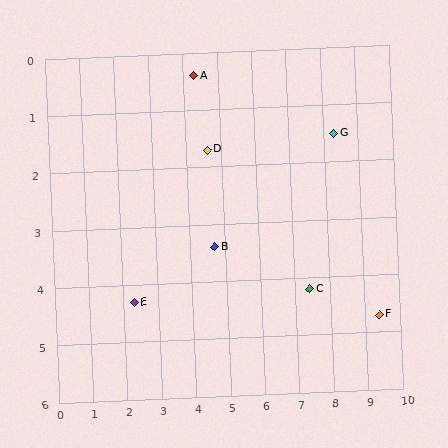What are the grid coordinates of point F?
Point F is at approximately (9.4, 4.7).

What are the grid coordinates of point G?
Point G is at approximately (8.3, 1.5).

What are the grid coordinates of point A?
Point A is at approximately (4.3, 0.4).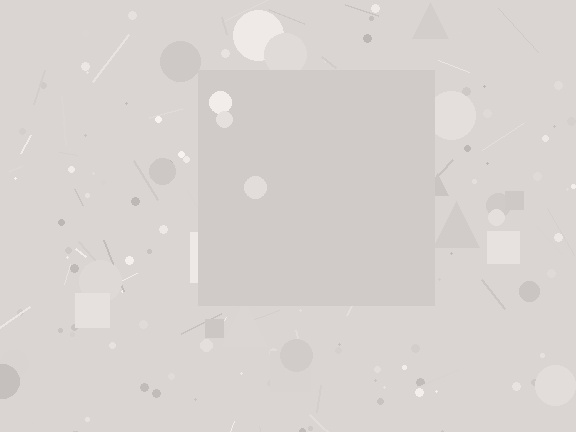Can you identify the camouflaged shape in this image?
The camouflaged shape is a square.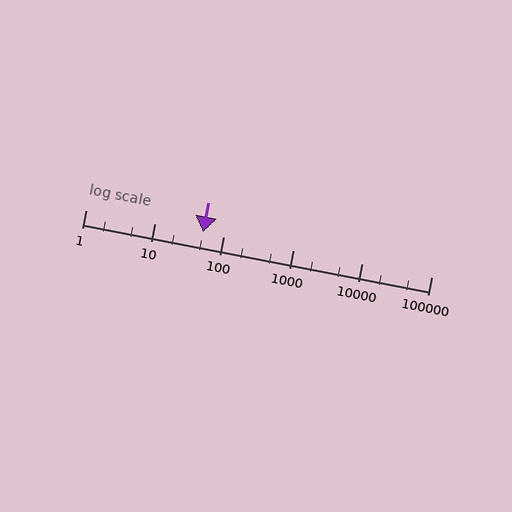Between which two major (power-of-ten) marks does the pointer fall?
The pointer is between 10 and 100.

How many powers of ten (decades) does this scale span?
The scale spans 5 decades, from 1 to 100000.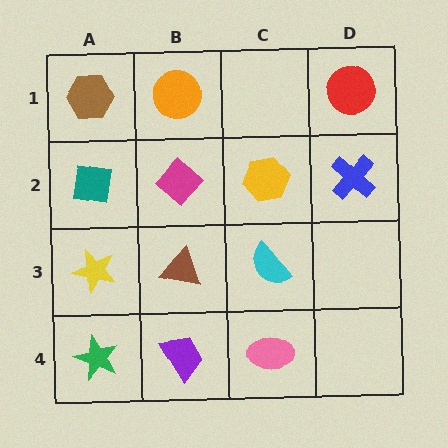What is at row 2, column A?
A teal square.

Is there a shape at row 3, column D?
No, that cell is empty.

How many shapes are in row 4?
3 shapes.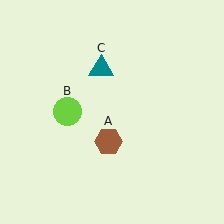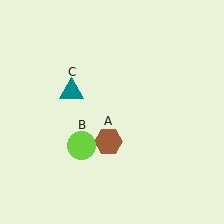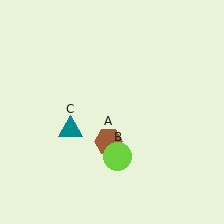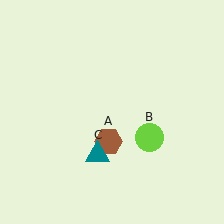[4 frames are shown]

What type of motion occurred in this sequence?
The lime circle (object B), teal triangle (object C) rotated counterclockwise around the center of the scene.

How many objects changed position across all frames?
2 objects changed position: lime circle (object B), teal triangle (object C).